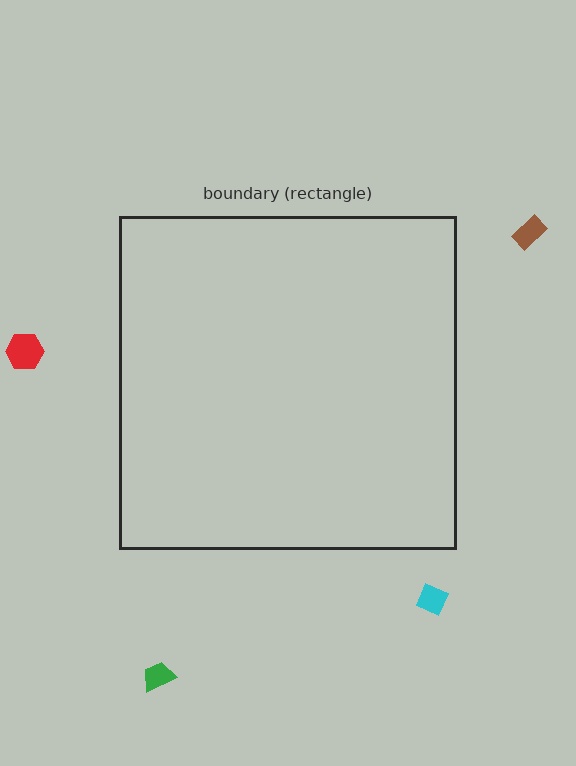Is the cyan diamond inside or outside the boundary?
Outside.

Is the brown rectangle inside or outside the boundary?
Outside.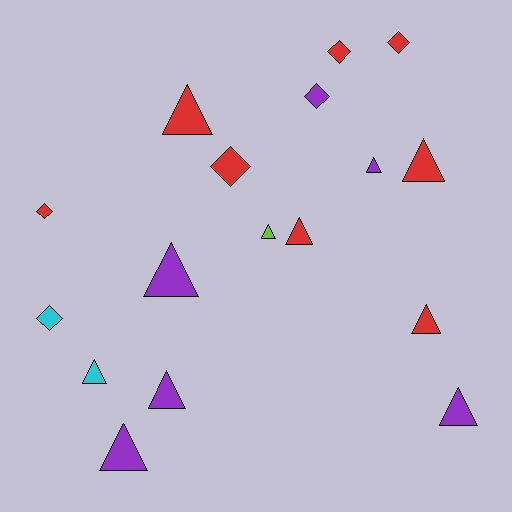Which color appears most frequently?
Red, with 8 objects.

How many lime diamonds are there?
There are no lime diamonds.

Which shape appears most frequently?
Triangle, with 11 objects.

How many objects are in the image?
There are 17 objects.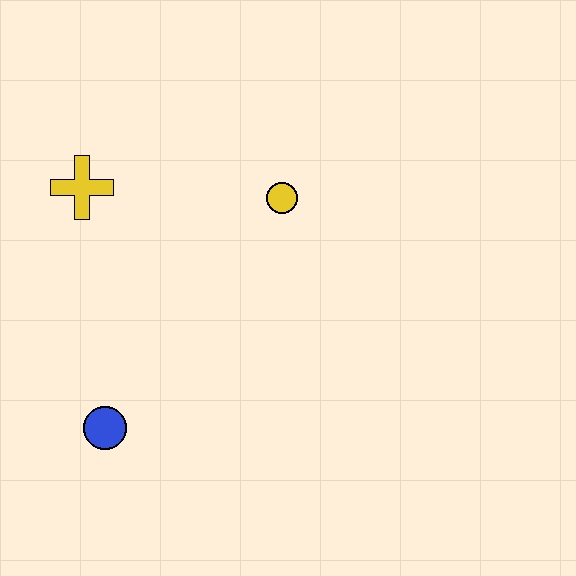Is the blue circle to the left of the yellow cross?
No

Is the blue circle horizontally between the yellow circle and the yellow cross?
Yes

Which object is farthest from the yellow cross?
The blue circle is farthest from the yellow cross.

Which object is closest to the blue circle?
The yellow cross is closest to the blue circle.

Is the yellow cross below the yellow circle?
No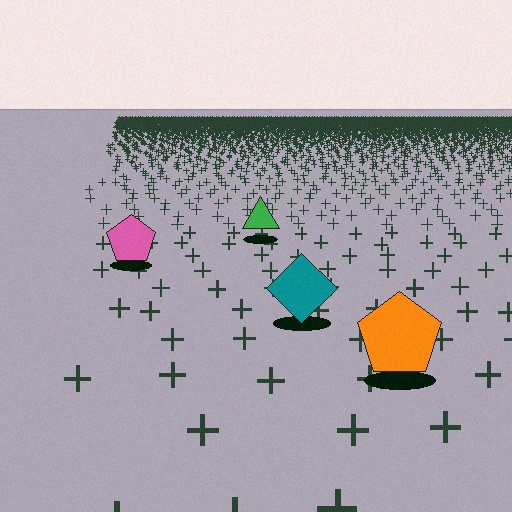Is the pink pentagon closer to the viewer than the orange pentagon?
No. The orange pentagon is closer — you can tell from the texture gradient: the ground texture is coarser near it.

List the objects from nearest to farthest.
From nearest to farthest: the orange pentagon, the teal diamond, the pink pentagon, the green triangle.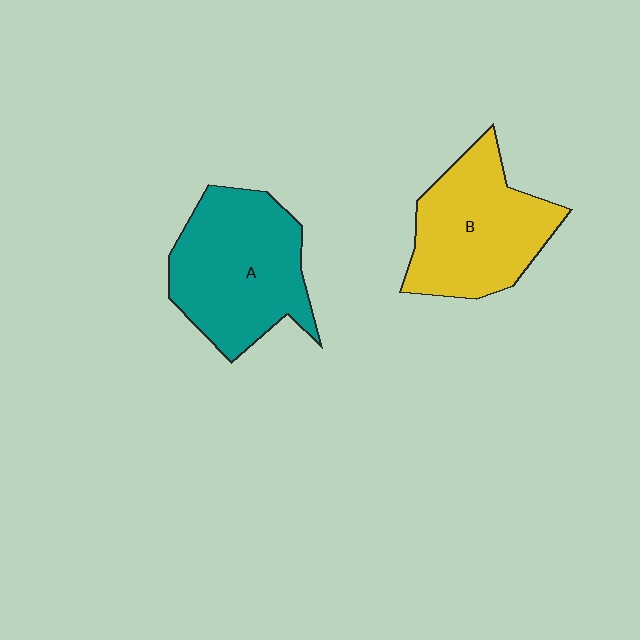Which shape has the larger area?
Shape A (teal).